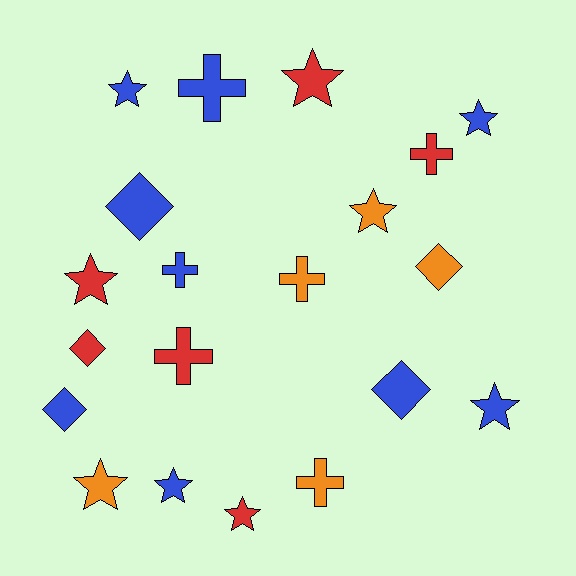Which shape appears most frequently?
Star, with 9 objects.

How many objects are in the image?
There are 20 objects.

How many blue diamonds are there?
There are 3 blue diamonds.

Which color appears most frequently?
Blue, with 9 objects.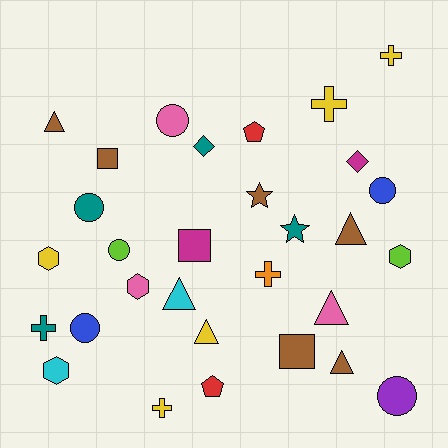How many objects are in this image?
There are 30 objects.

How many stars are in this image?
There are 2 stars.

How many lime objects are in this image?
There are 2 lime objects.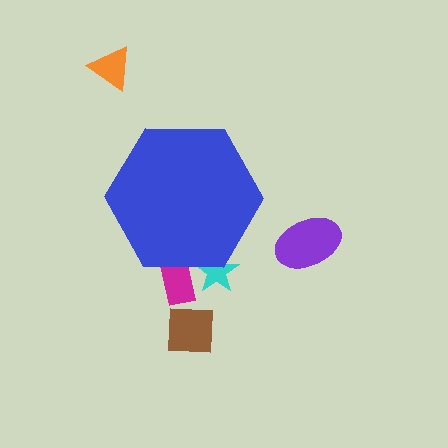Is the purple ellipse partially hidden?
No, the purple ellipse is fully visible.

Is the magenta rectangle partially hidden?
Yes, the magenta rectangle is partially hidden behind the blue hexagon.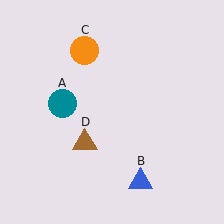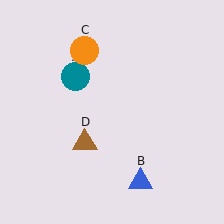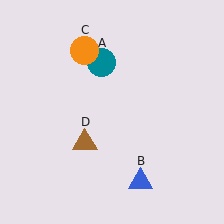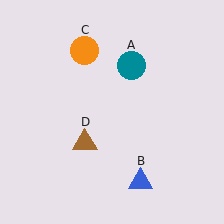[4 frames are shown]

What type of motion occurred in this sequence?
The teal circle (object A) rotated clockwise around the center of the scene.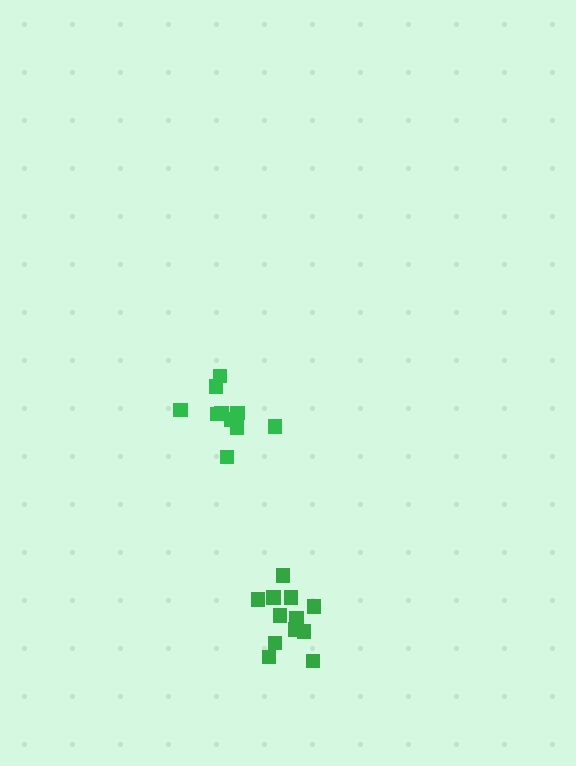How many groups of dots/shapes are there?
There are 2 groups.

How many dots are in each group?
Group 1: 10 dots, Group 2: 12 dots (22 total).